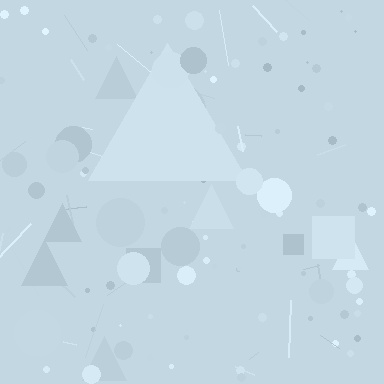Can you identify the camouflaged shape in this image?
The camouflaged shape is a triangle.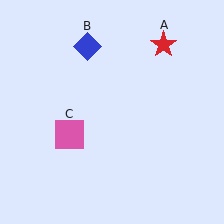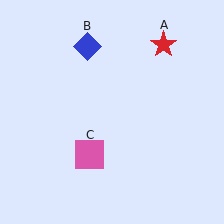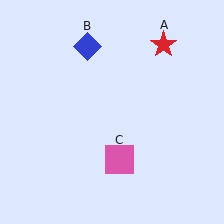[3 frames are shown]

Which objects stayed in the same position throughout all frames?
Red star (object A) and blue diamond (object B) remained stationary.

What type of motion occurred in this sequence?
The pink square (object C) rotated counterclockwise around the center of the scene.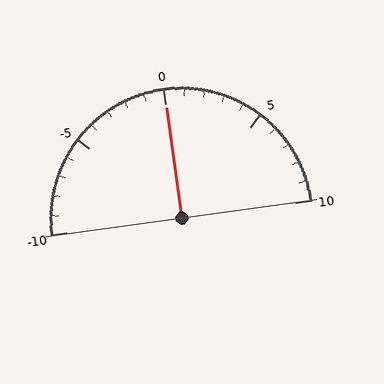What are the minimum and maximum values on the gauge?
The gauge ranges from -10 to 10.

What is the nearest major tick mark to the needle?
The nearest major tick mark is 0.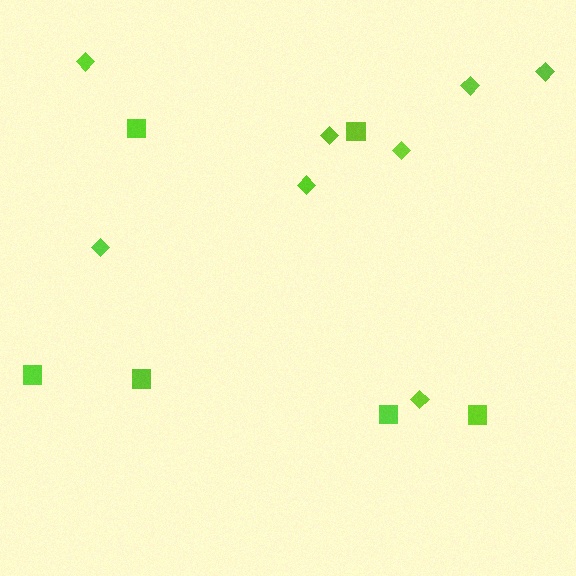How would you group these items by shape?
There are 2 groups: one group of squares (6) and one group of diamonds (8).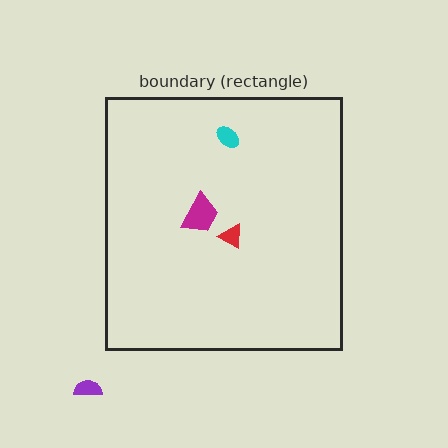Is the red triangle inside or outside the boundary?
Inside.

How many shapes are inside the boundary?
3 inside, 1 outside.